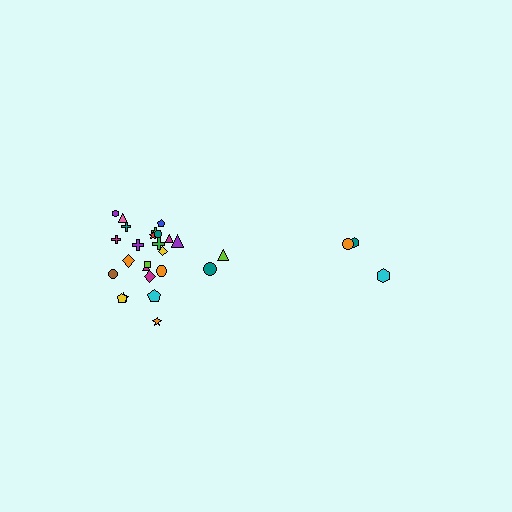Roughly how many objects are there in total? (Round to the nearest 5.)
Roughly 30 objects in total.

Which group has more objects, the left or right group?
The left group.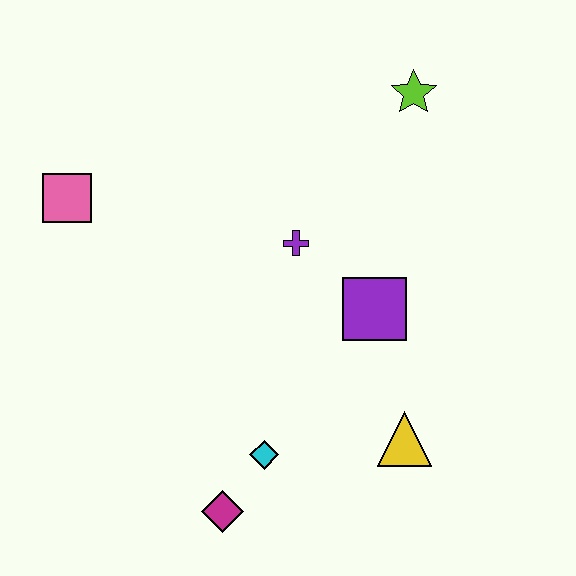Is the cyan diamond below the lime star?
Yes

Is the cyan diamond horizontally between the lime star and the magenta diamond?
Yes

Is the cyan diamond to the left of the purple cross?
Yes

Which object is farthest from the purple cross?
The magenta diamond is farthest from the purple cross.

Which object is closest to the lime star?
The purple cross is closest to the lime star.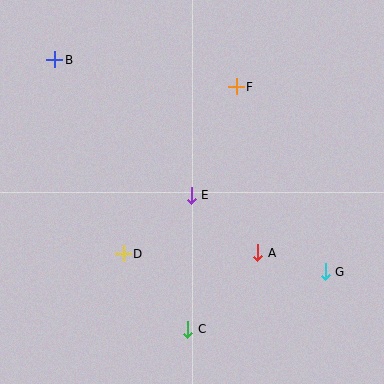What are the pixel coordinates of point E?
Point E is at (191, 195).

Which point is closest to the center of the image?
Point E at (191, 195) is closest to the center.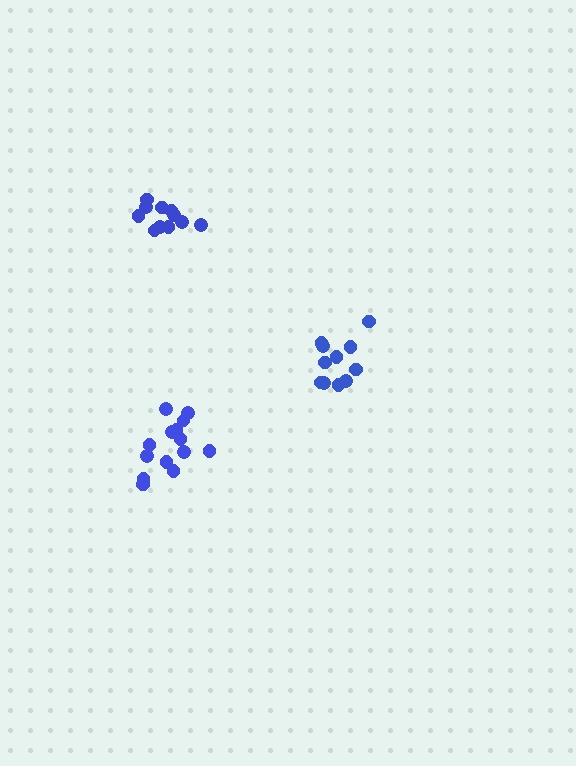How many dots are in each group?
Group 1: 11 dots, Group 2: 14 dots, Group 3: 12 dots (37 total).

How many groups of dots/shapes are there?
There are 3 groups.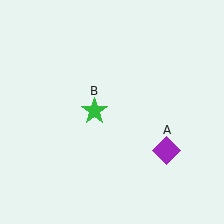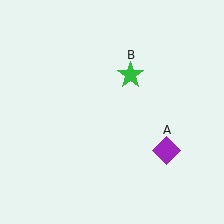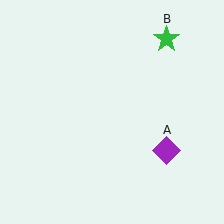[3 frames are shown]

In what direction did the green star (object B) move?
The green star (object B) moved up and to the right.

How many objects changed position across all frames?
1 object changed position: green star (object B).